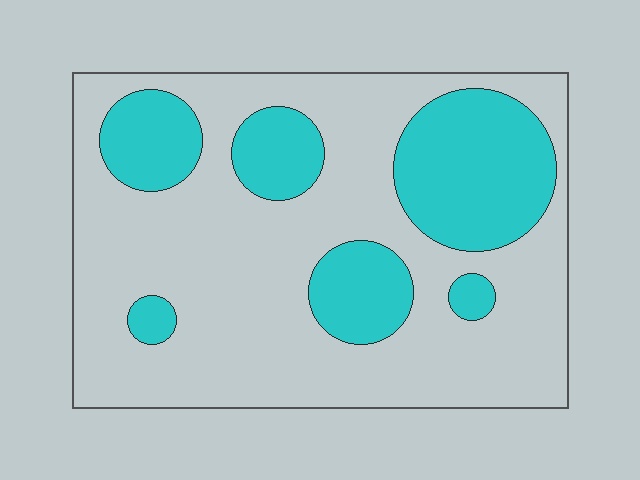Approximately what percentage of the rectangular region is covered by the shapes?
Approximately 30%.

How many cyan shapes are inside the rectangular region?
6.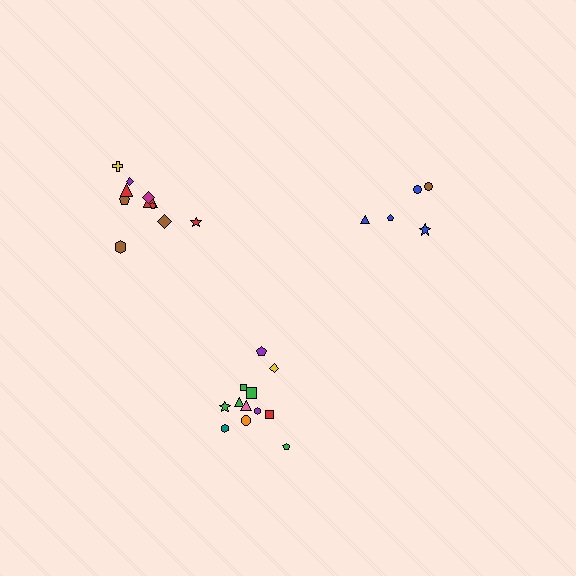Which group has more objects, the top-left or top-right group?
The top-left group.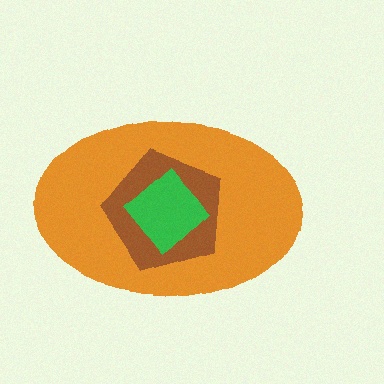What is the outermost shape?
The orange ellipse.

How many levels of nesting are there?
3.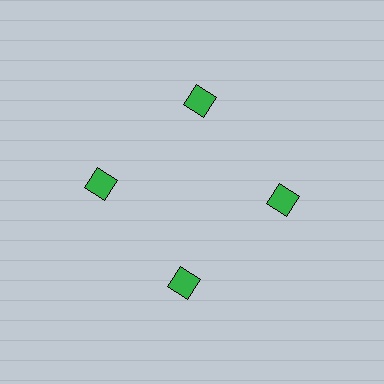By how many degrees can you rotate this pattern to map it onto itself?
The pattern maps onto itself every 90 degrees of rotation.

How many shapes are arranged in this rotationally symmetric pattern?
There are 4 shapes, arranged in 4 groups of 1.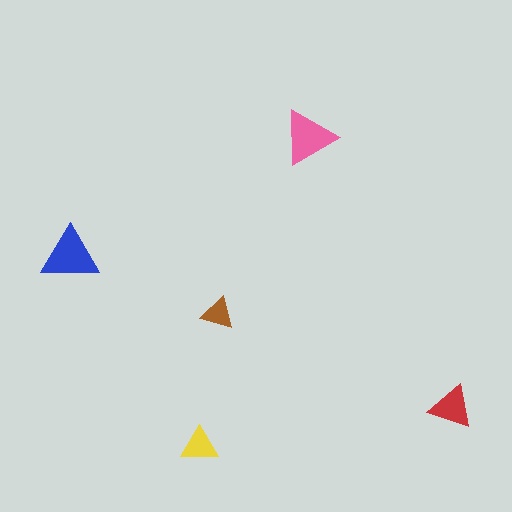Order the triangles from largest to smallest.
the blue one, the pink one, the red one, the yellow one, the brown one.